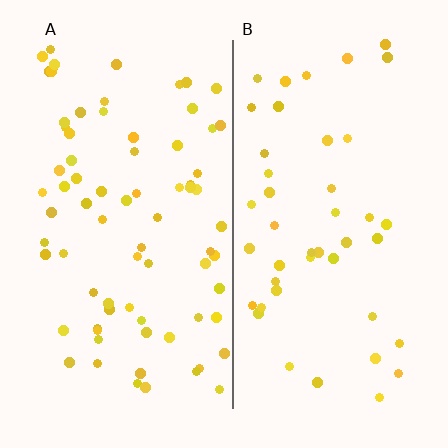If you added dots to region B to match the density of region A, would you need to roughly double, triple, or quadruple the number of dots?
Approximately double.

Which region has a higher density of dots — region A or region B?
A (the left).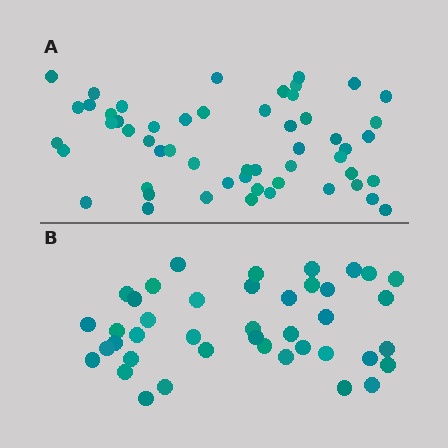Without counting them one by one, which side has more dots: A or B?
Region A (the top region) has more dots.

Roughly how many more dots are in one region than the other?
Region A has approximately 15 more dots than region B.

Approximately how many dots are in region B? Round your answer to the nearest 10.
About 40 dots. (The exact count is 41, which rounds to 40.)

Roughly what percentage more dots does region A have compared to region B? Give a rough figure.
About 30% more.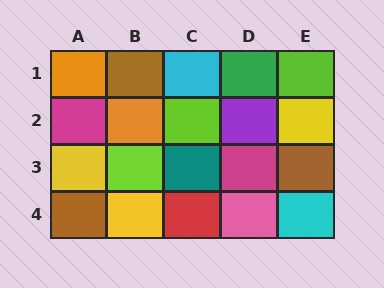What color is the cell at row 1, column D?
Green.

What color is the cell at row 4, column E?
Cyan.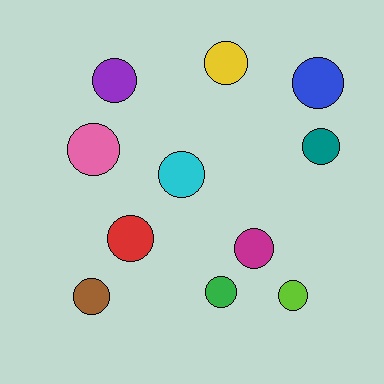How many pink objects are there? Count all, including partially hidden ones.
There is 1 pink object.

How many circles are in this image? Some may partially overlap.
There are 11 circles.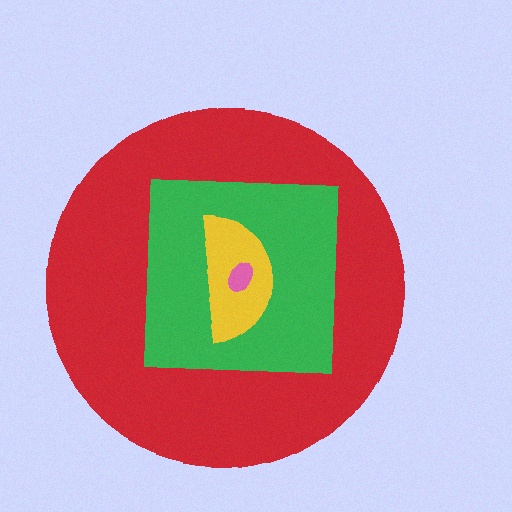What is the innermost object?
The pink ellipse.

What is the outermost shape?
The red circle.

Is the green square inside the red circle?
Yes.